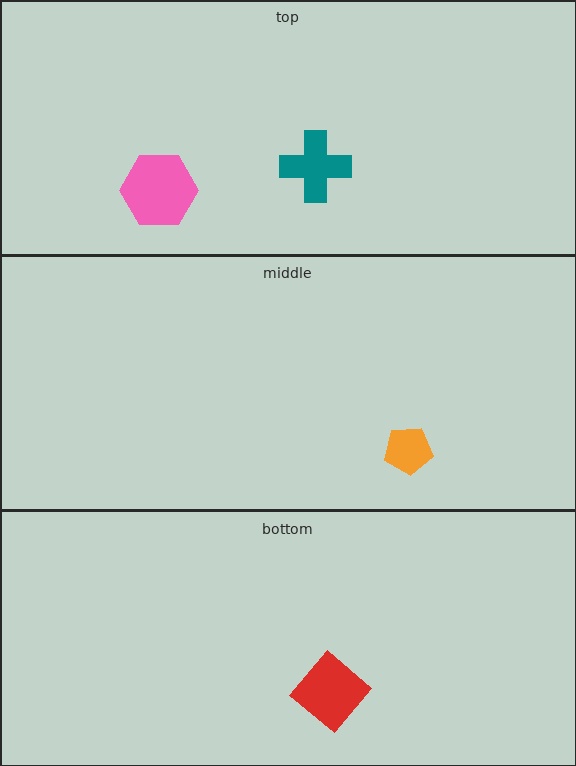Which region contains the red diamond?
The bottom region.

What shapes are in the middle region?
The orange pentagon.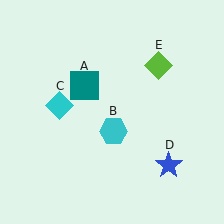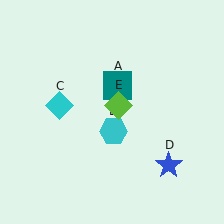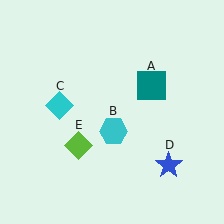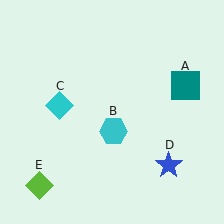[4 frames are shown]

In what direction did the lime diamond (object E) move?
The lime diamond (object E) moved down and to the left.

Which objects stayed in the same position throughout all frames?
Cyan hexagon (object B) and cyan diamond (object C) and blue star (object D) remained stationary.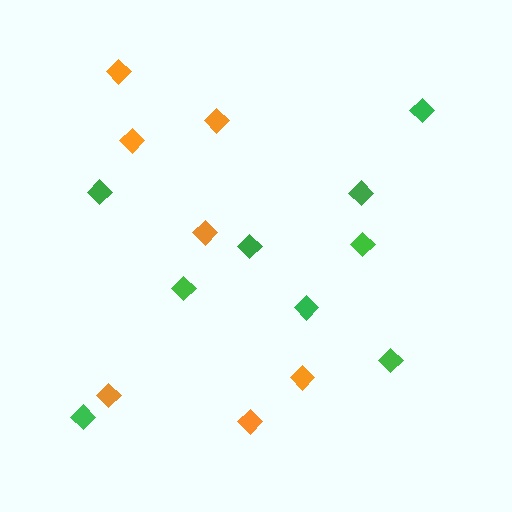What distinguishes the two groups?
There are 2 groups: one group of orange diamonds (7) and one group of green diamonds (9).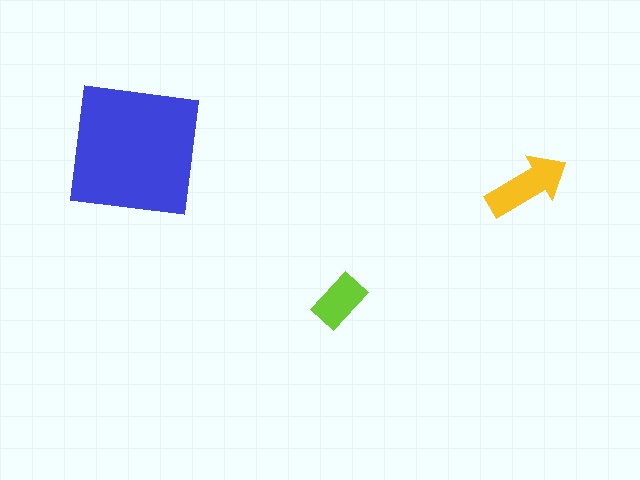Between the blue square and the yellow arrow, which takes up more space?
The blue square.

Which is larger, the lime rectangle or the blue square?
The blue square.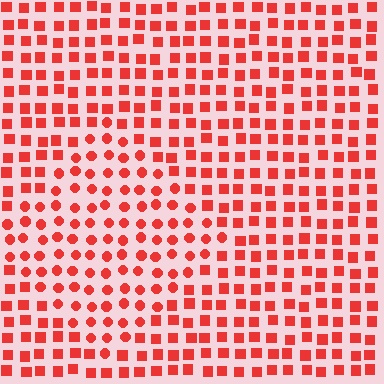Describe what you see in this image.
The image is filled with small red elements arranged in a uniform grid. A diamond-shaped region contains circles, while the surrounding area contains squares. The boundary is defined purely by the change in element shape.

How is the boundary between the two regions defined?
The boundary is defined by a change in element shape: circles inside vs. squares outside. All elements share the same color and spacing.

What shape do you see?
I see a diamond.